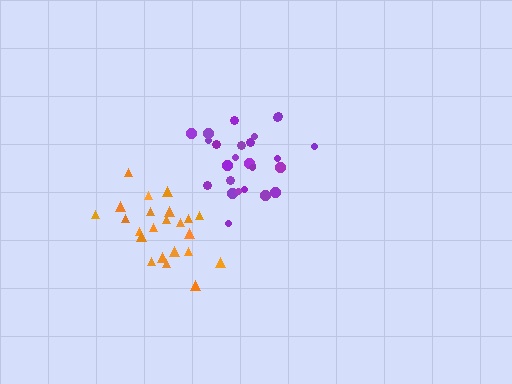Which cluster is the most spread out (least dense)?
Orange.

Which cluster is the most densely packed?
Purple.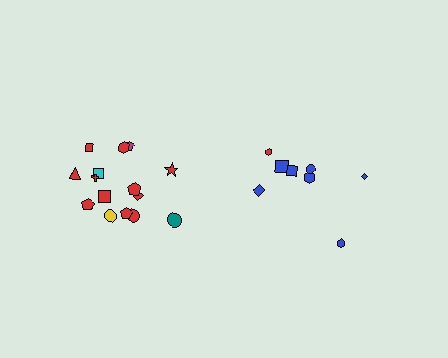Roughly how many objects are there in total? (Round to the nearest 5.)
Roughly 25 objects in total.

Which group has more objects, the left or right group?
The left group.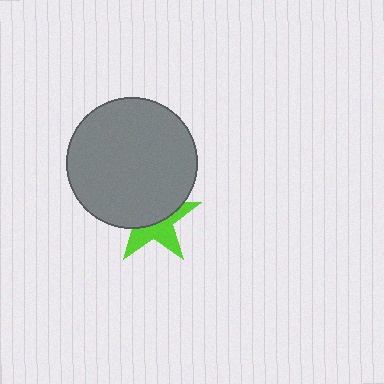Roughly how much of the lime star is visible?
A small part of it is visible (roughly 44%).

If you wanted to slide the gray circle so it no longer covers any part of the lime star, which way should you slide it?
Slide it up — that is the most direct way to separate the two shapes.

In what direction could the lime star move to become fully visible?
The lime star could move down. That would shift it out from behind the gray circle entirely.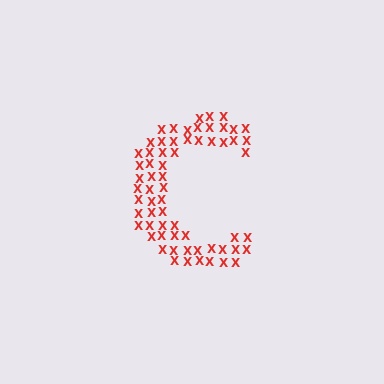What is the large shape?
The large shape is the letter C.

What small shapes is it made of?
It is made of small letter X's.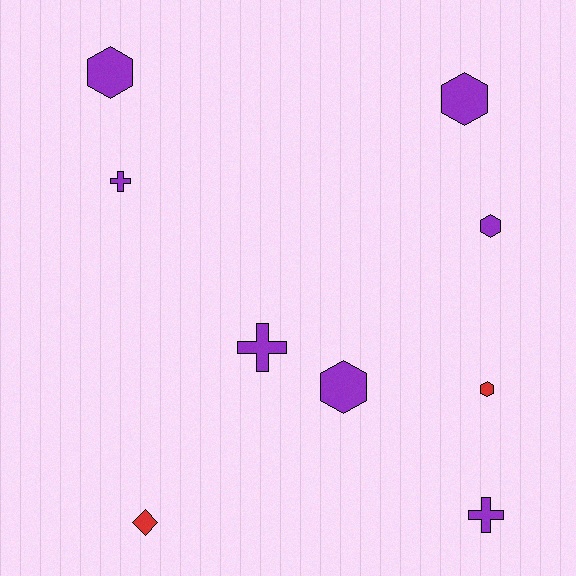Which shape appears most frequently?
Hexagon, with 5 objects.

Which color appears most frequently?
Purple, with 7 objects.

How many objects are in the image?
There are 9 objects.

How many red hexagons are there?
There is 1 red hexagon.